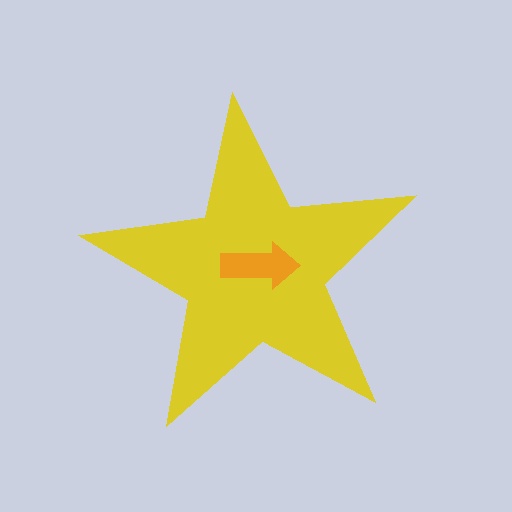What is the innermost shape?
The orange arrow.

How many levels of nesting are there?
2.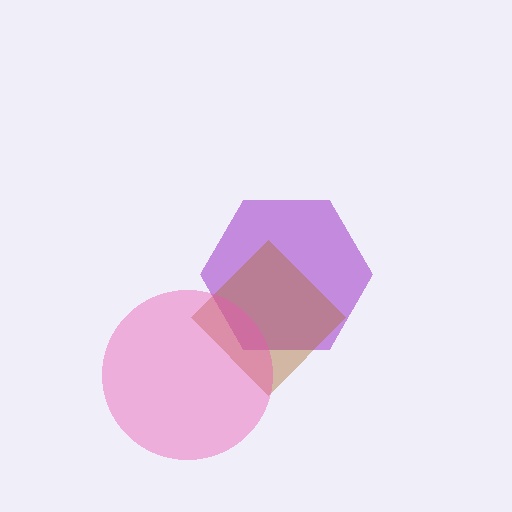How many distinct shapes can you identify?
There are 3 distinct shapes: a purple hexagon, a brown diamond, a pink circle.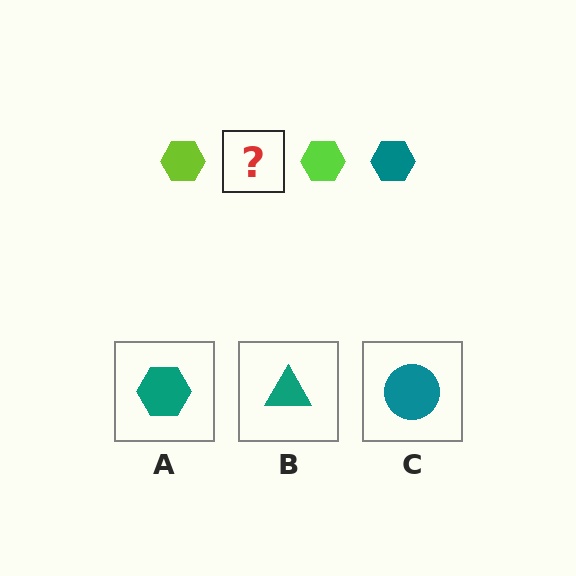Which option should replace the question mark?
Option A.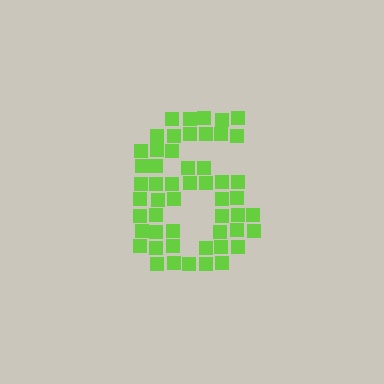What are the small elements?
The small elements are squares.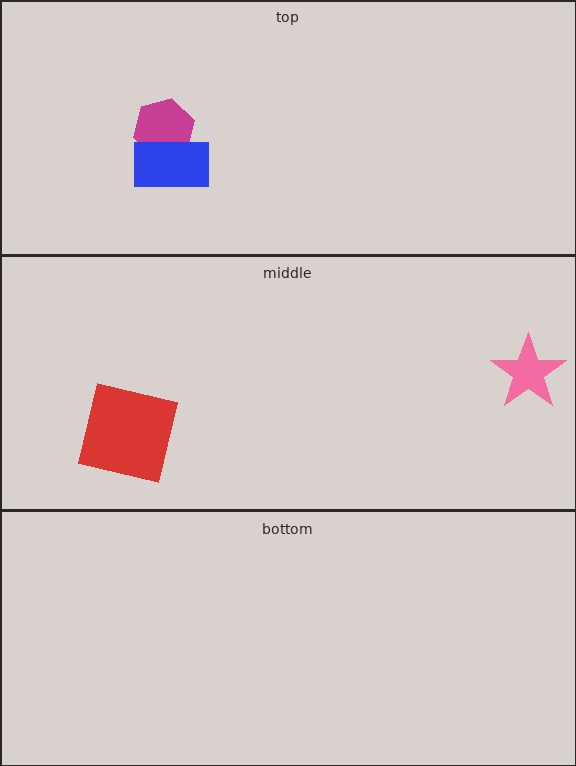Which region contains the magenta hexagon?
The top region.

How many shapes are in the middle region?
2.